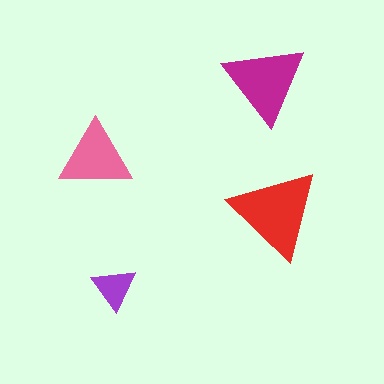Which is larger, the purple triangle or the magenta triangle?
The magenta one.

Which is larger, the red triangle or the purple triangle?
The red one.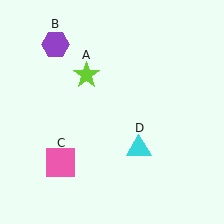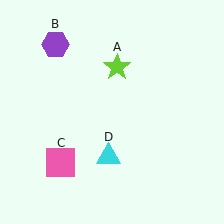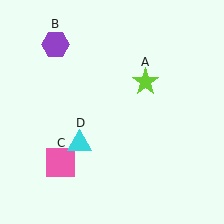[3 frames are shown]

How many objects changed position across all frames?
2 objects changed position: lime star (object A), cyan triangle (object D).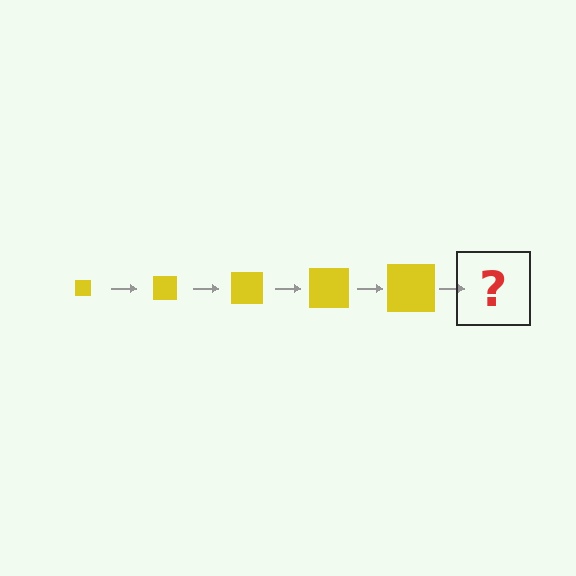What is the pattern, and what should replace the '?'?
The pattern is that the square gets progressively larger each step. The '?' should be a yellow square, larger than the previous one.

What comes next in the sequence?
The next element should be a yellow square, larger than the previous one.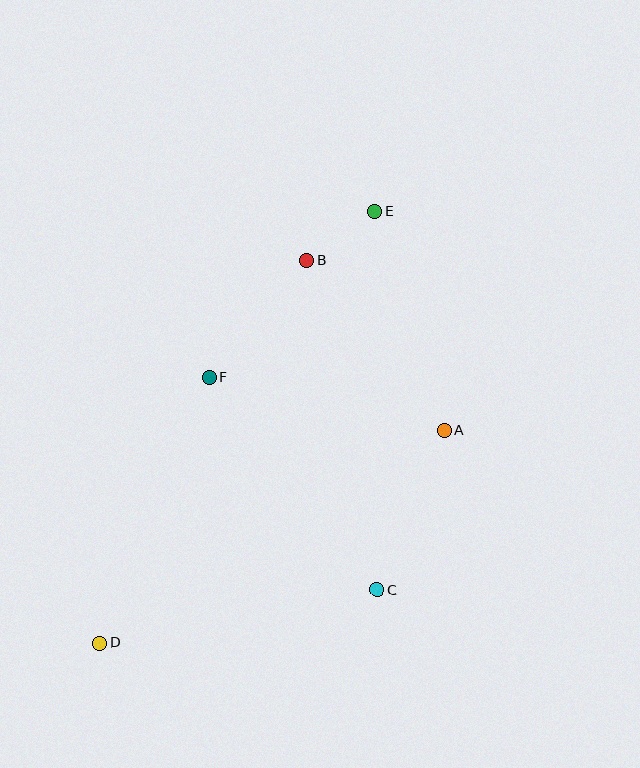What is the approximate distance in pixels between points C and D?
The distance between C and D is approximately 282 pixels.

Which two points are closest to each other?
Points B and E are closest to each other.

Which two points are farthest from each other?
Points D and E are farthest from each other.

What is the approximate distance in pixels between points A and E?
The distance between A and E is approximately 230 pixels.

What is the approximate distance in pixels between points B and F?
The distance between B and F is approximately 152 pixels.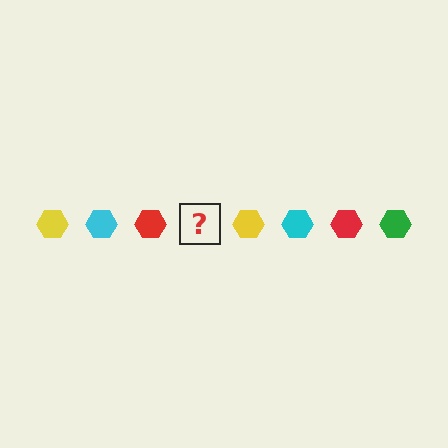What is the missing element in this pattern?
The missing element is a green hexagon.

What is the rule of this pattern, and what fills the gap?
The rule is that the pattern cycles through yellow, cyan, red, green hexagons. The gap should be filled with a green hexagon.